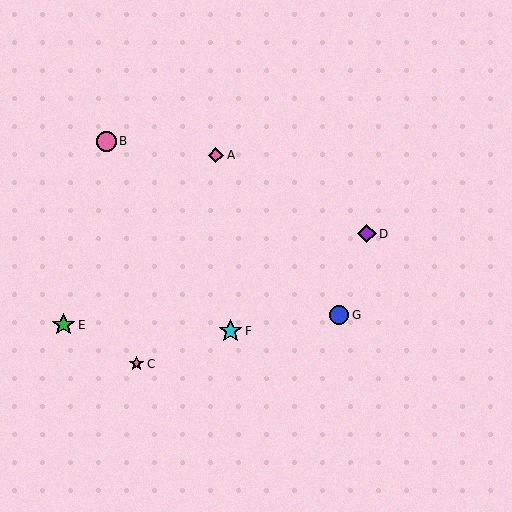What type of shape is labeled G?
Shape G is a blue circle.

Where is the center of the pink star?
The center of the pink star is at (136, 364).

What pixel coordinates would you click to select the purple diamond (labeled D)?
Click at (367, 234) to select the purple diamond D.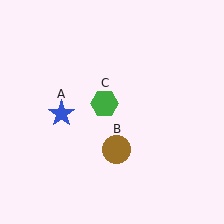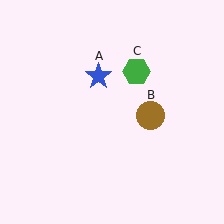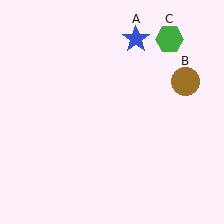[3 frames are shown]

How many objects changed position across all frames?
3 objects changed position: blue star (object A), brown circle (object B), green hexagon (object C).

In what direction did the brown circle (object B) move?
The brown circle (object B) moved up and to the right.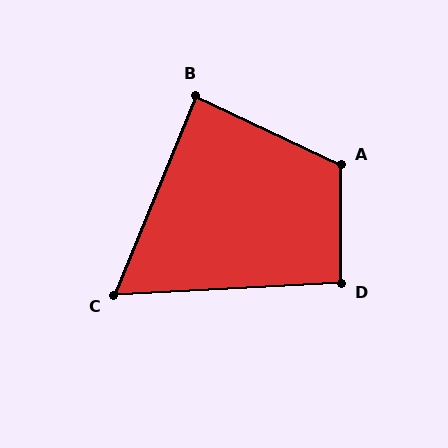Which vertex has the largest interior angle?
A, at approximately 115 degrees.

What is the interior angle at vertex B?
Approximately 87 degrees (approximately right).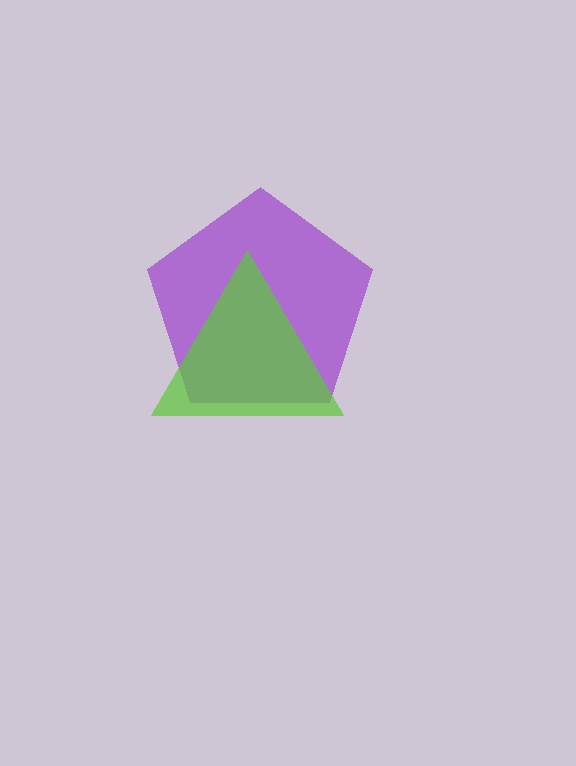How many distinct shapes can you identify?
There are 2 distinct shapes: a purple pentagon, a lime triangle.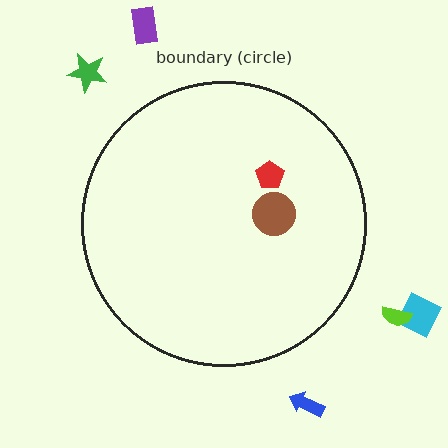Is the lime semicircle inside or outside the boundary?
Outside.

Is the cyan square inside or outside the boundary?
Outside.